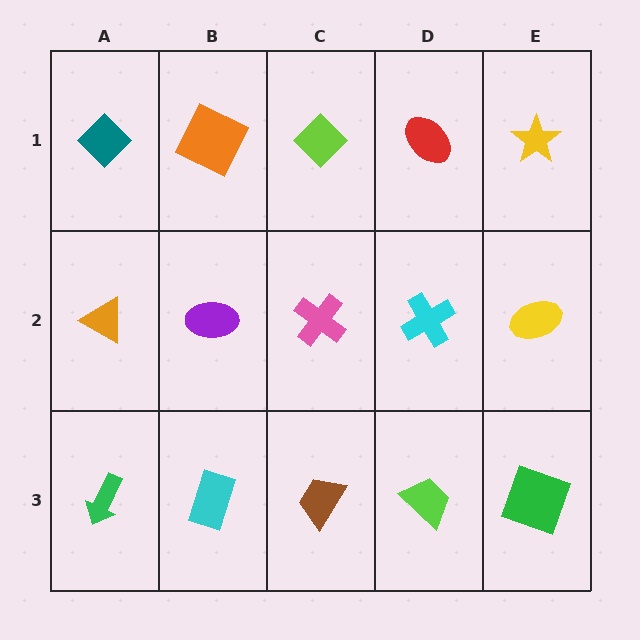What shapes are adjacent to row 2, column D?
A red ellipse (row 1, column D), a lime trapezoid (row 3, column D), a pink cross (row 2, column C), a yellow ellipse (row 2, column E).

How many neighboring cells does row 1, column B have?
3.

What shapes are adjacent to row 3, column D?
A cyan cross (row 2, column D), a brown trapezoid (row 3, column C), a green square (row 3, column E).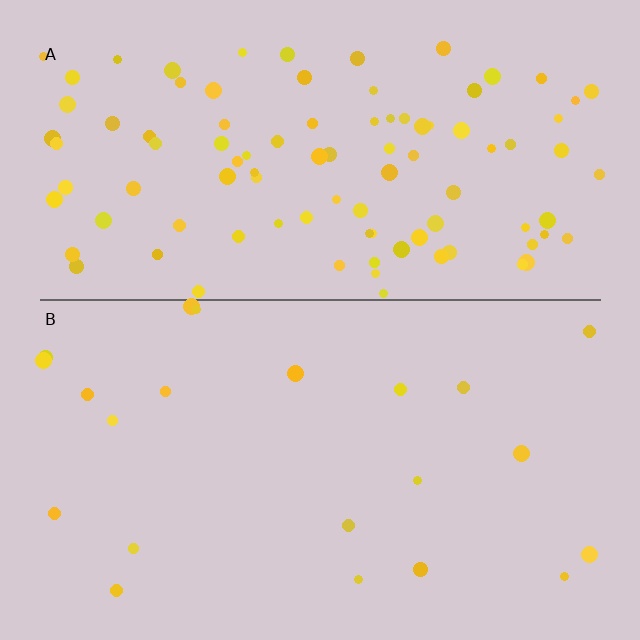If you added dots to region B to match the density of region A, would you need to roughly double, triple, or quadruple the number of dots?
Approximately quadruple.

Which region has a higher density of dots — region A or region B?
A (the top).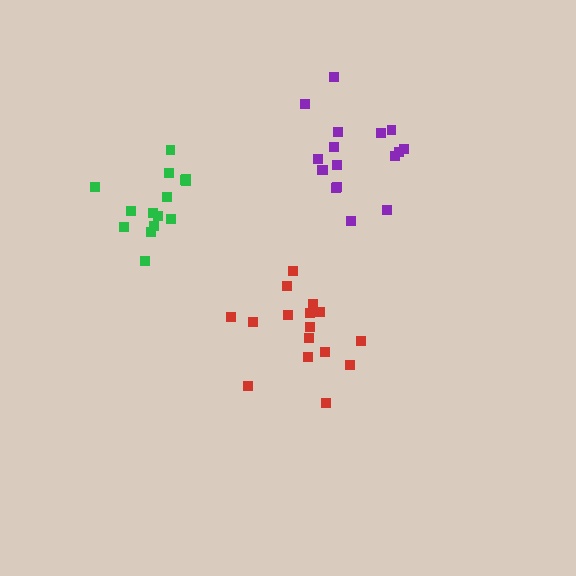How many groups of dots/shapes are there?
There are 3 groups.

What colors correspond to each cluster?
The clusters are colored: purple, green, red.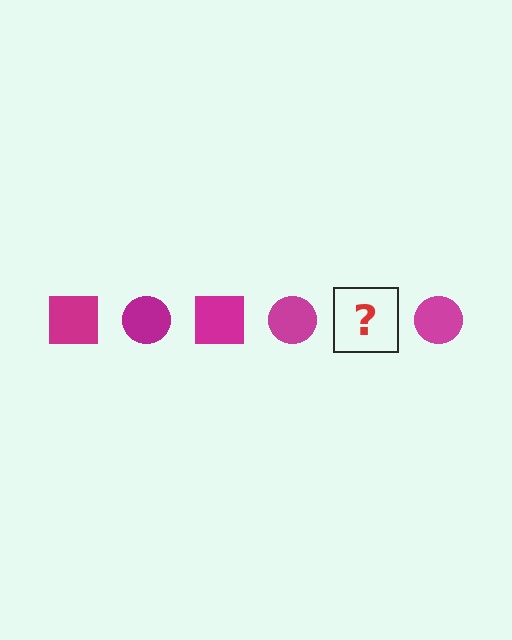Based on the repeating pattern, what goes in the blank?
The blank should be a magenta square.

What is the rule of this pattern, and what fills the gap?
The rule is that the pattern cycles through square, circle shapes in magenta. The gap should be filled with a magenta square.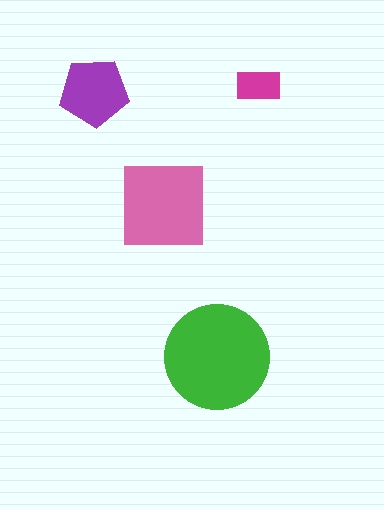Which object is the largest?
The green circle.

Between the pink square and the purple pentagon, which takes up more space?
The pink square.